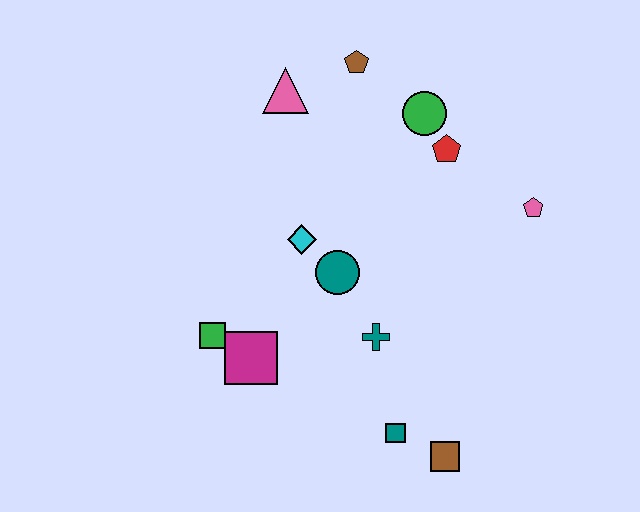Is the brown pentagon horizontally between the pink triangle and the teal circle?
No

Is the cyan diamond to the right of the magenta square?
Yes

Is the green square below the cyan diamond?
Yes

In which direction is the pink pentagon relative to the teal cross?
The pink pentagon is to the right of the teal cross.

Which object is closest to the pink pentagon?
The red pentagon is closest to the pink pentagon.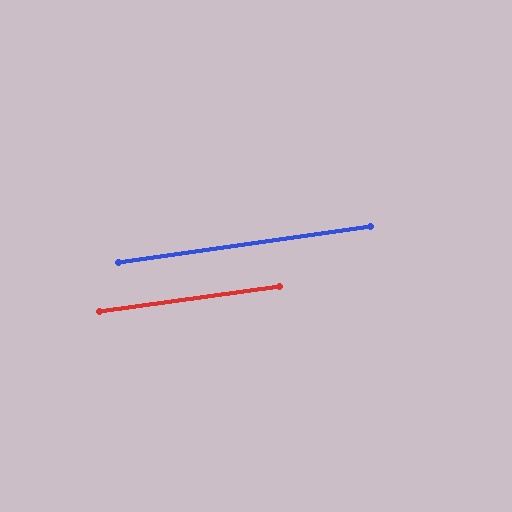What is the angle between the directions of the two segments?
Approximately 0 degrees.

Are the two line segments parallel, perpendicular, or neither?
Parallel — their directions differ by only 0.4°.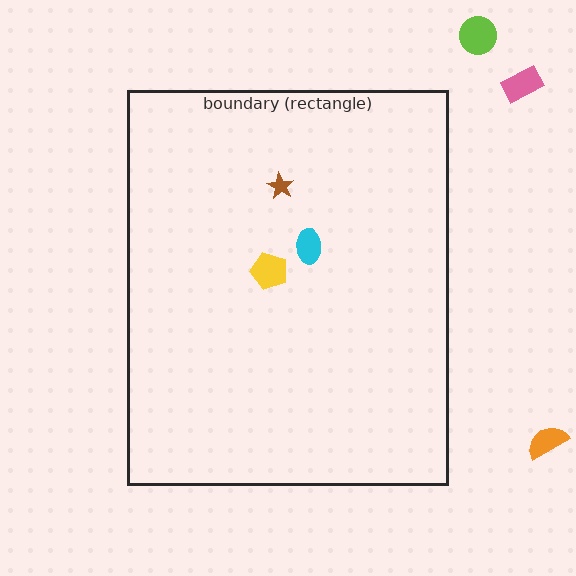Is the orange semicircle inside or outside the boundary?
Outside.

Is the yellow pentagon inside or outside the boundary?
Inside.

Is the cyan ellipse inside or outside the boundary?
Inside.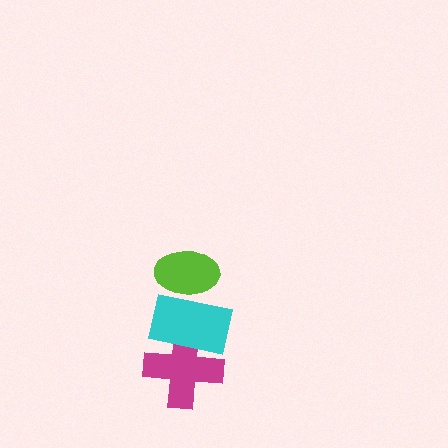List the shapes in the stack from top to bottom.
From top to bottom: the lime ellipse, the cyan rectangle, the magenta cross.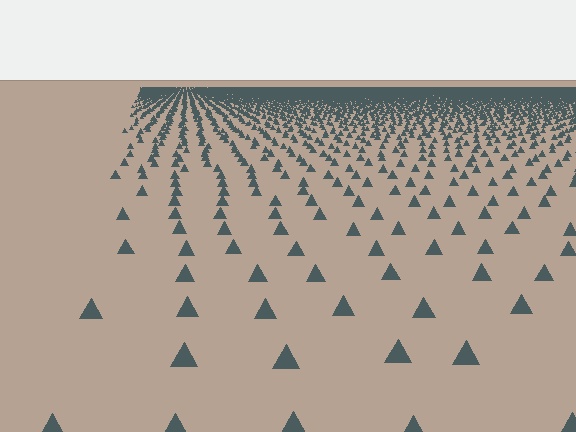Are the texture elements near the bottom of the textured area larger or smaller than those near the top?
Larger. Near the bottom, elements are closer to the viewer and appear at a bigger on-screen size.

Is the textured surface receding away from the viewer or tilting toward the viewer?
The surface is receding away from the viewer. Texture elements get smaller and denser toward the top.